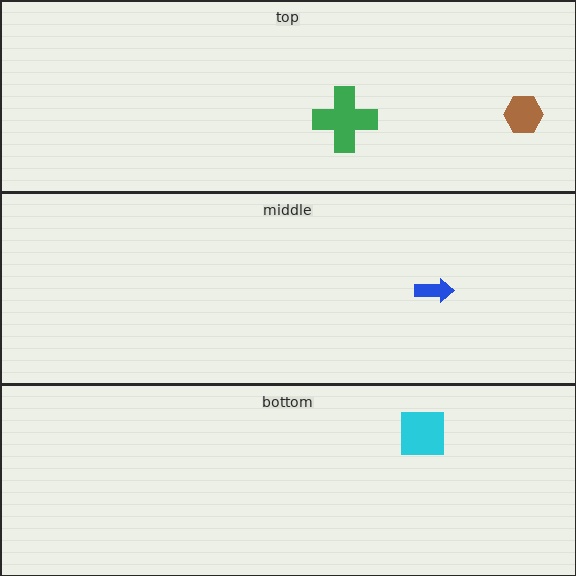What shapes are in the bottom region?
The cyan square.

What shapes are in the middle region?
The blue arrow.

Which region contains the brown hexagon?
The top region.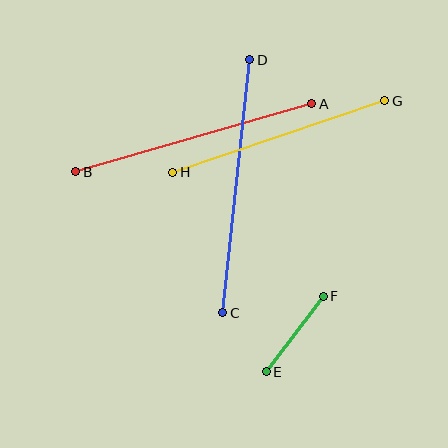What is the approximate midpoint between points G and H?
The midpoint is at approximately (279, 136) pixels.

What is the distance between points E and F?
The distance is approximately 94 pixels.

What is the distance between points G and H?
The distance is approximately 224 pixels.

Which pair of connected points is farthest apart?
Points C and D are farthest apart.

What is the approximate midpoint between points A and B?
The midpoint is at approximately (194, 138) pixels.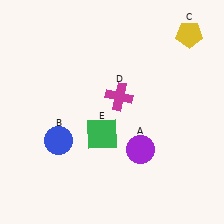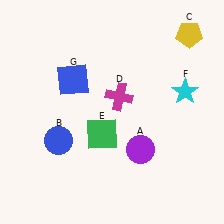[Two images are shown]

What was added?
A cyan star (F), a blue square (G) were added in Image 2.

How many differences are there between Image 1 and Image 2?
There are 2 differences between the two images.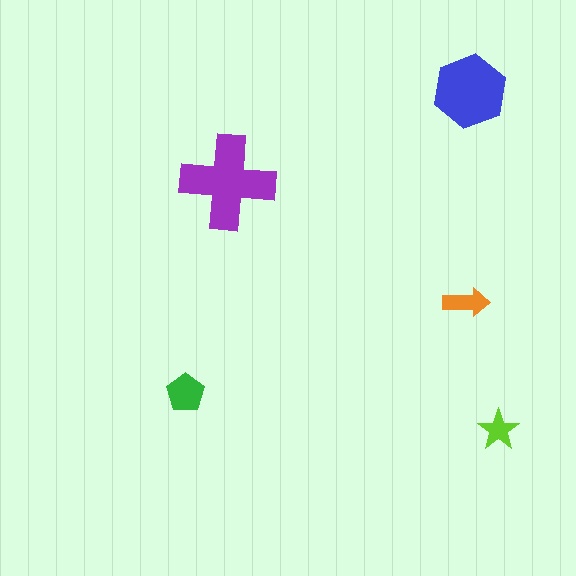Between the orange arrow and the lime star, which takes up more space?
The orange arrow.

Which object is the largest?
The purple cross.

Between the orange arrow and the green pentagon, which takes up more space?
The green pentagon.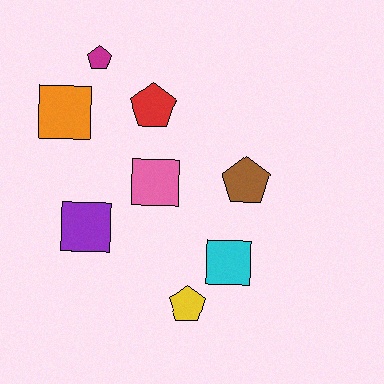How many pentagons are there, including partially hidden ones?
There are 4 pentagons.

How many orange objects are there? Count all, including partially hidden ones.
There is 1 orange object.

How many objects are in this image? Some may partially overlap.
There are 8 objects.